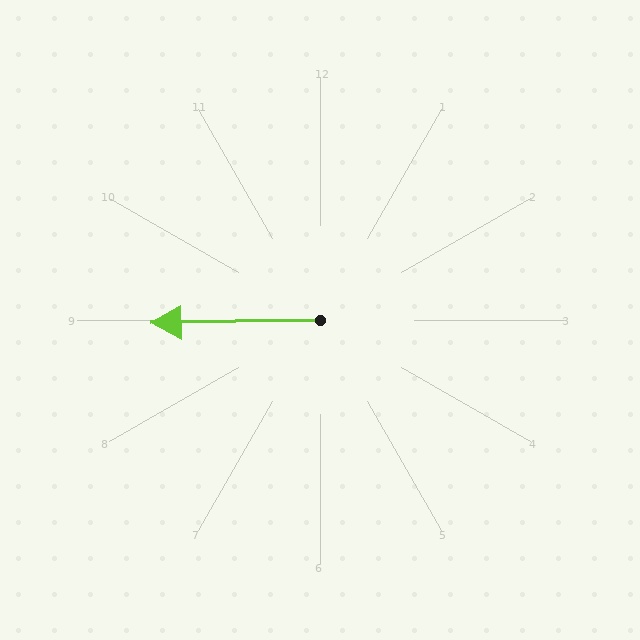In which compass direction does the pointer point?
West.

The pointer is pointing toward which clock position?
Roughly 9 o'clock.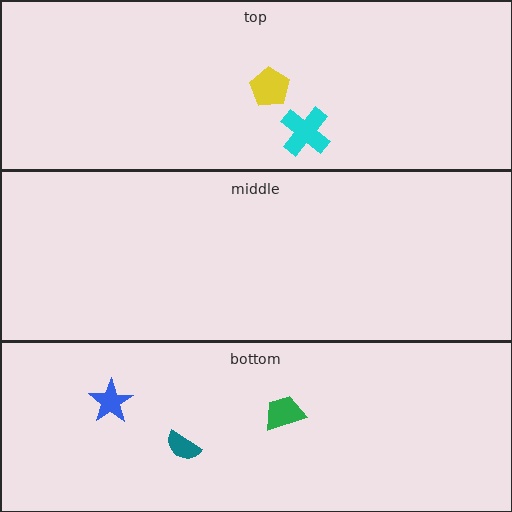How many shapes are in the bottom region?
3.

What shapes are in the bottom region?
The blue star, the green trapezoid, the teal semicircle.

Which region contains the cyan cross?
The top region.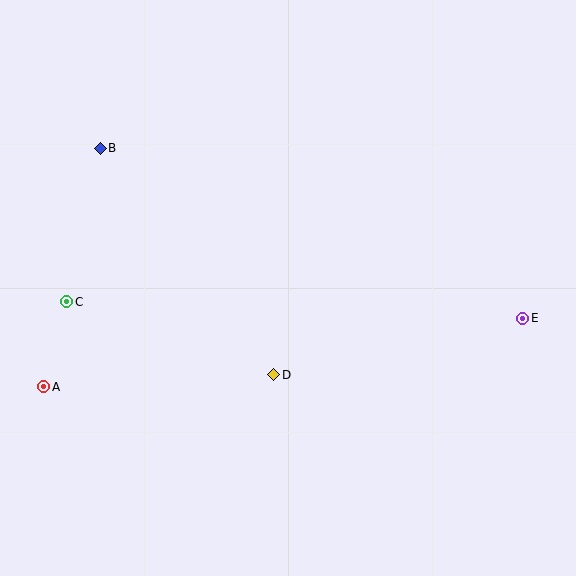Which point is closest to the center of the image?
Point D at (274, 375) is closest to the center.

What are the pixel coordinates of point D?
Point D is at (274, 375).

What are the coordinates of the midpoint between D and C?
The midpoint between D and C is at (170, 338).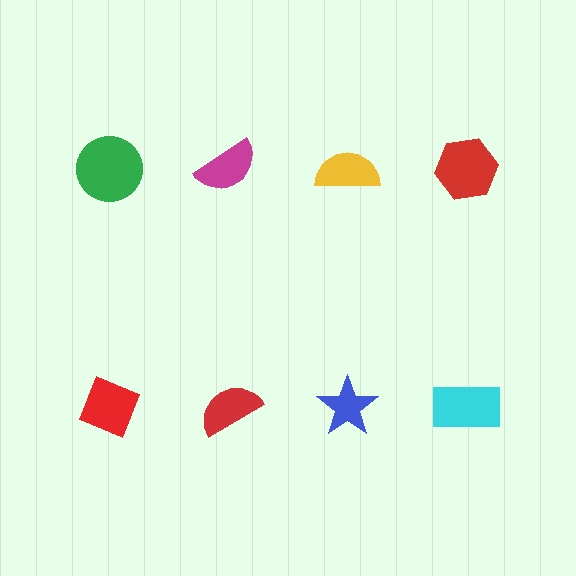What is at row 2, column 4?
A cyan rectangle.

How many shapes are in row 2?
4 shapes.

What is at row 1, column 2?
A magenta semicircle.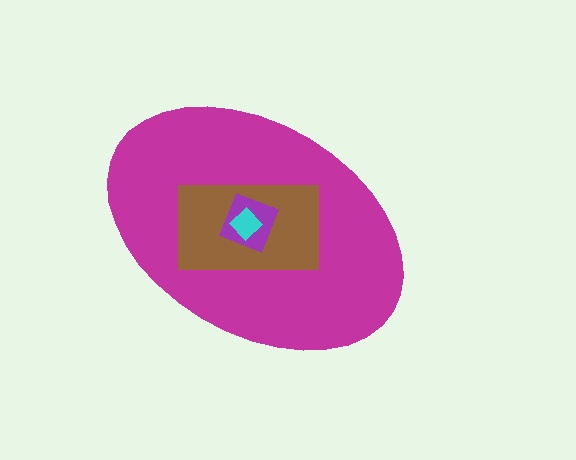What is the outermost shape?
The magenta ellipse.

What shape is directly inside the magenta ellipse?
The brown rectangle.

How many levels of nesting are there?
4.